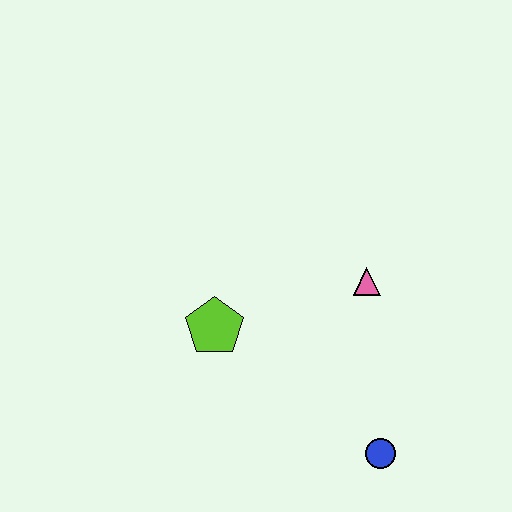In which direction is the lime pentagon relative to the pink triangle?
The lime pentagon is to the left of the pink triangle.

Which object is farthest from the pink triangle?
The blue circle is farthest from the pink triangle.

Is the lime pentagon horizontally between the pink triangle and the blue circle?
No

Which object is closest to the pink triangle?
The lime pentagon is closest to the pink triangle.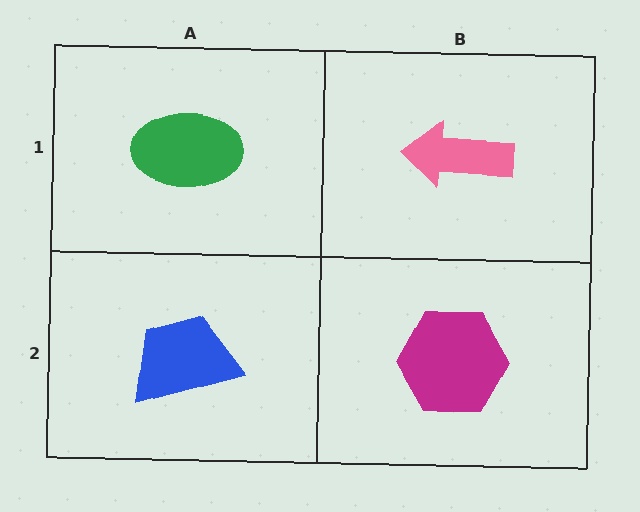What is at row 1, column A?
A green ellipse.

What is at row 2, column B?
A magenta hexagon.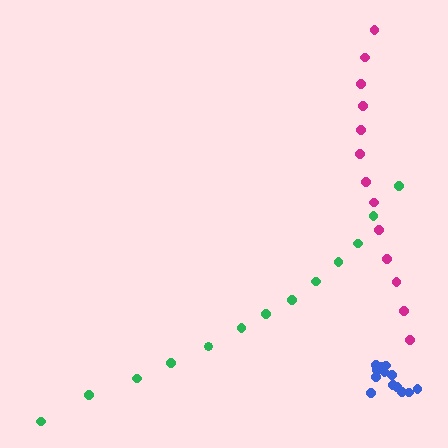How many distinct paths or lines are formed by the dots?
There are 3 distinct paths.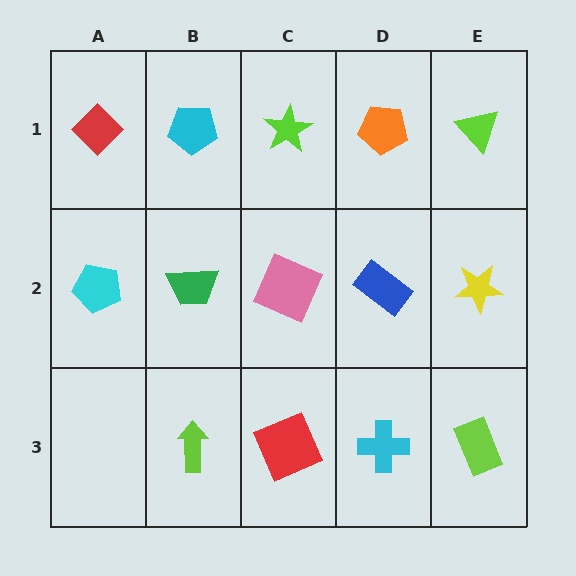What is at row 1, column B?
A cyan pentagon.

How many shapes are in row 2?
5 shapes.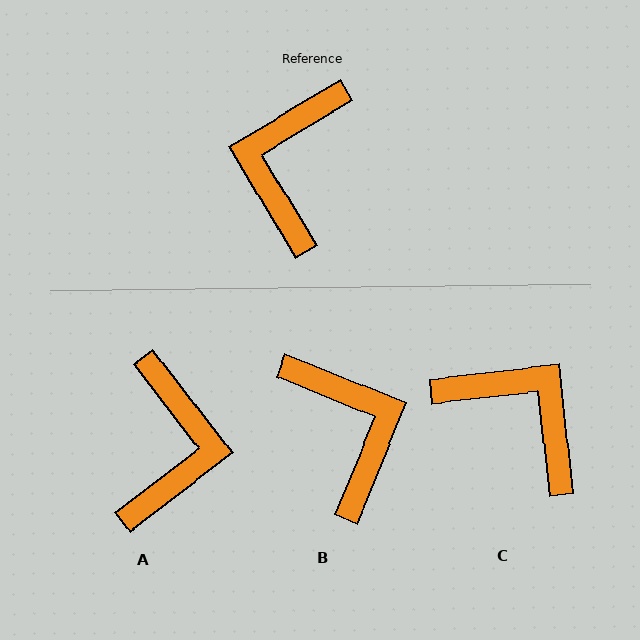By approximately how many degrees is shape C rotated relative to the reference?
Approximately 114 degrees clockwise.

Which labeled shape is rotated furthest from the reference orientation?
A, about 173 degrees away.